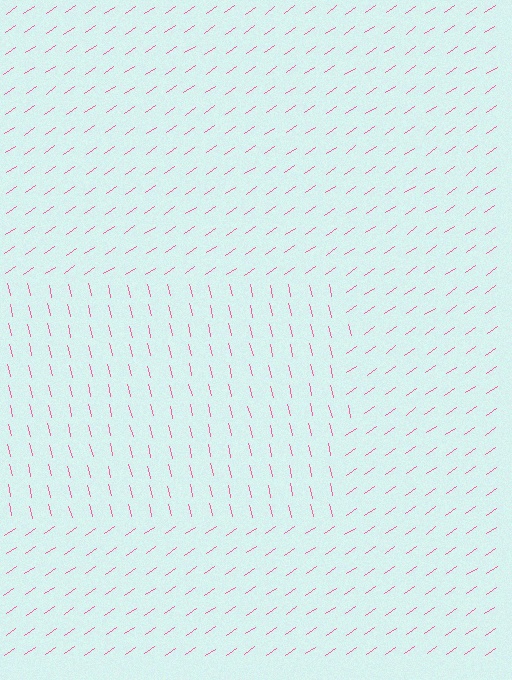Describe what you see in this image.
The image is filled with small pink line segments. A rectangle region in the image has lines oriented differently from the surrounding lines, creating a visible texture boundary.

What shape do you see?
I see a rectangle.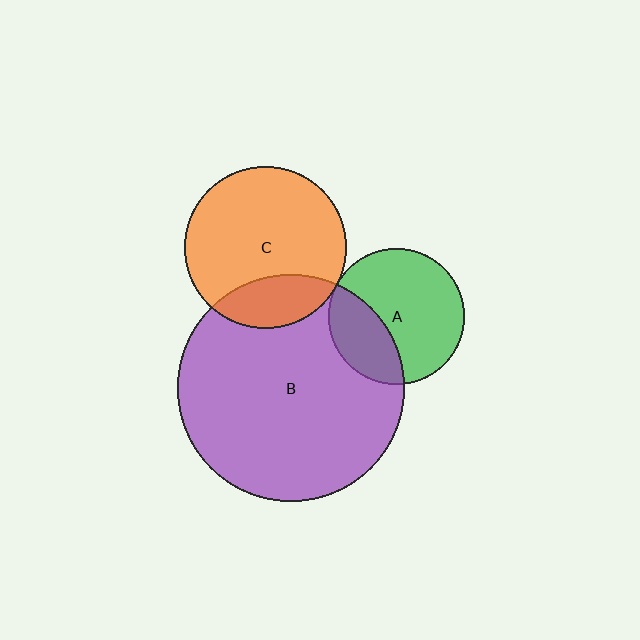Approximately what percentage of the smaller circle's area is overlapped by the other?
Approximately 30%.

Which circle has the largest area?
Circle B (purple).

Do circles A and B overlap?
Yes.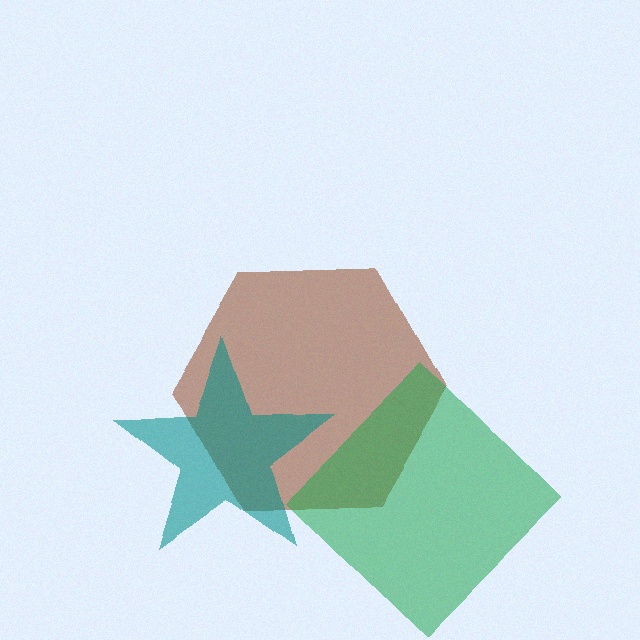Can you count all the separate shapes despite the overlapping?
Yes, there are 3 separate shapes.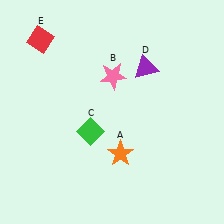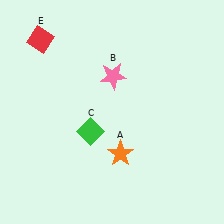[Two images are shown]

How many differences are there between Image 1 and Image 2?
There is 1 difference between the two images.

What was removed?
The purple triangle (D) was removed in Image 2.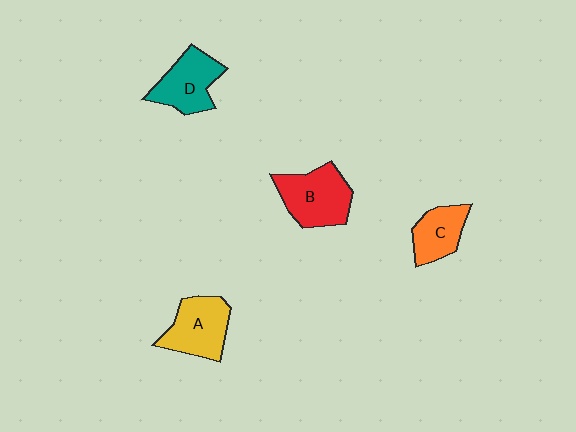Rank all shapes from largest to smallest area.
From largest to smallest: B (red), A (yellow), D (teal), C (orange).